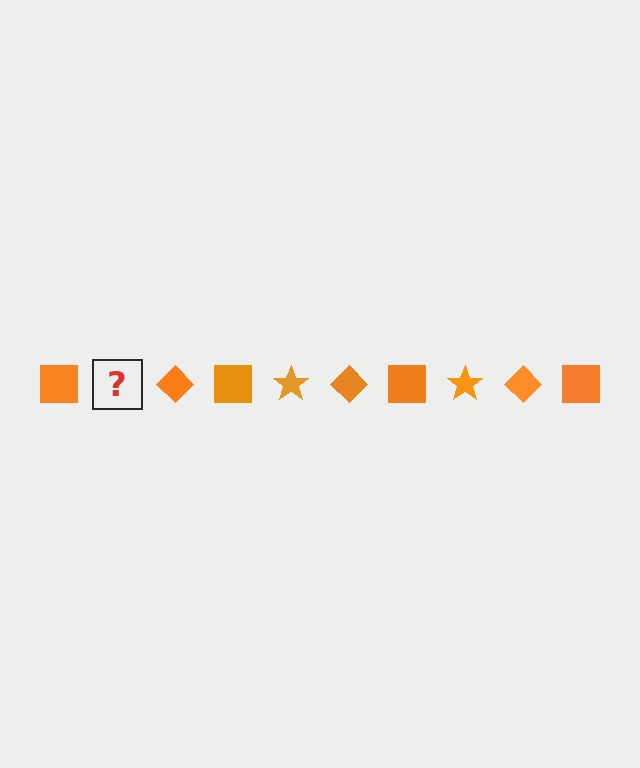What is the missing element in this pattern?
The missing element is an orange star.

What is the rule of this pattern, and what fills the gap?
The rule is that the pattern cycles through square, star, diamond shapes in orange. The gap should be filled with an orange star.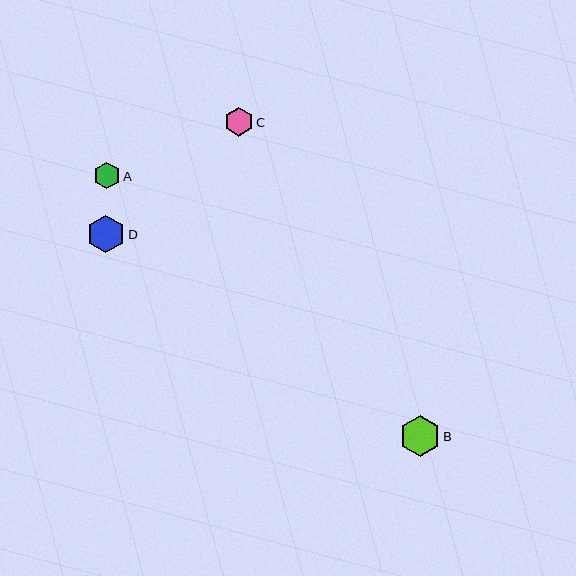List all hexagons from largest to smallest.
From largest to smallest: B, D, C, A.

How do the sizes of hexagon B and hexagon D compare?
Hexagon B and hexagon D are approximately the same size.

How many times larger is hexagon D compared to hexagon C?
Hexagon D is approximately 1.3 times the size of hexagon C.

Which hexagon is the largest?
Hexagon B is the largest with a size of approximately 40 pixels.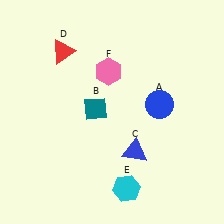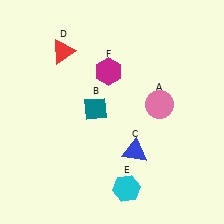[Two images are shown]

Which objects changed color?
A changed from blue to pink. F changed from pink to magenta.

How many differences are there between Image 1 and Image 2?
There are 2 differences between the two images.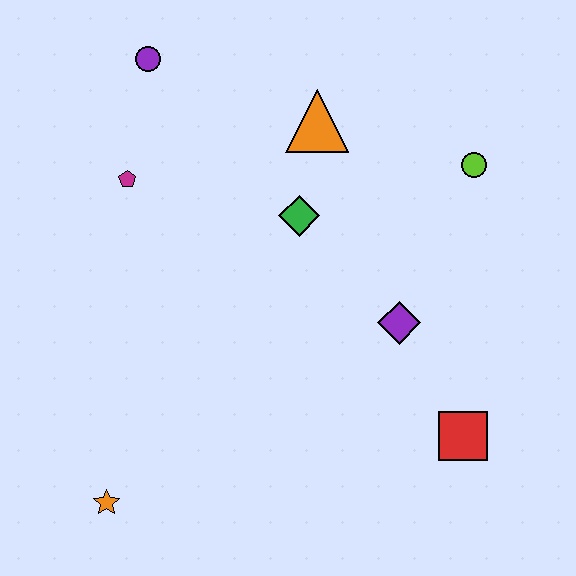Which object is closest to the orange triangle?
The green diamond is closest to the orange triangle.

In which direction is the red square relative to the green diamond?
The red square is below the green diamond.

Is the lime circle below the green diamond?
No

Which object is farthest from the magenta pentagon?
The red square is farthest from the magenta pentagon.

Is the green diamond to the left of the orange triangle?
Yes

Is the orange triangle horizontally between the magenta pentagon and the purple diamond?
Yes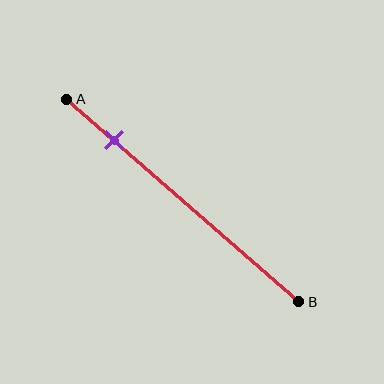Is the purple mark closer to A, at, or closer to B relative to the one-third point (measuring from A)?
The purple mark is closer to point A than the one-third point of segment AB.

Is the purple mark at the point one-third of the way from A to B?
No, the mark is at about 20% from A, not at the 33% one-third point.